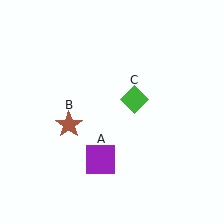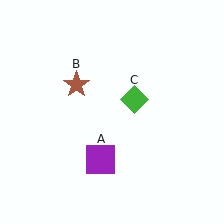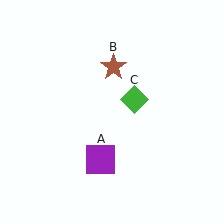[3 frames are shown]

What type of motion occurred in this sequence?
The brown star (object B) rotated clockwise around the center of the scene.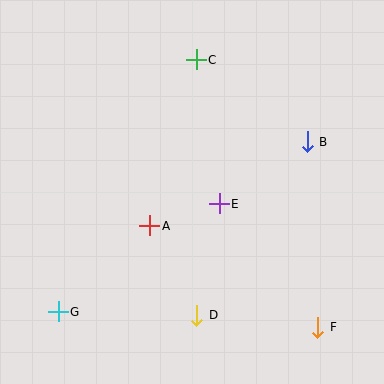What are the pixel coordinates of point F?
Point F is at (318, 327).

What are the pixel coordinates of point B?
Point B is at (307, 142).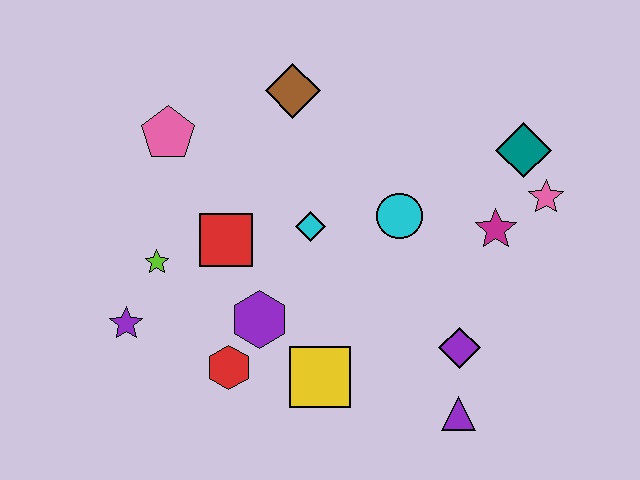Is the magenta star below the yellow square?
No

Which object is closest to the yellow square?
The purple hexagon is closest to the yellow square.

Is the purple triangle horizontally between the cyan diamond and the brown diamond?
No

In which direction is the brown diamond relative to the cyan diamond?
The brown diamond is above the cyan diamond.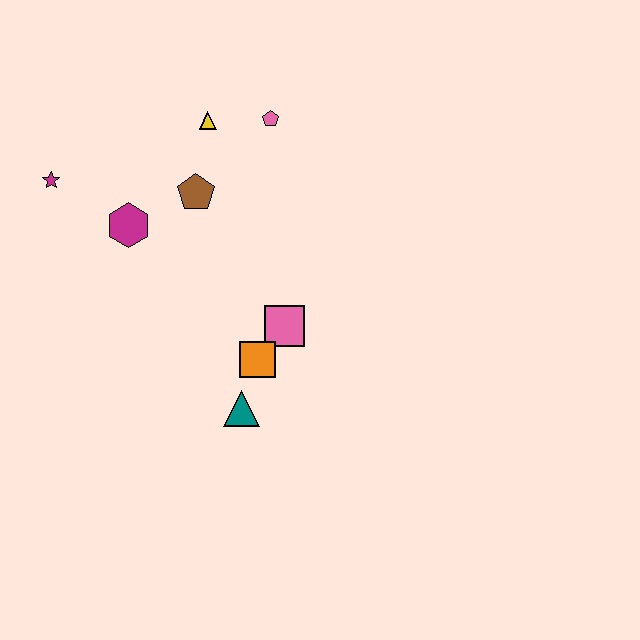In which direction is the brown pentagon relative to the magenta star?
The brown pentagon is to the right of the magenta star.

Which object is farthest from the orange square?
The magenta star is farthest from the orange square.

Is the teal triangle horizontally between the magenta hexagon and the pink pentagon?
Yes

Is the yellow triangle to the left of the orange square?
Yes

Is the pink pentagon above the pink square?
Yes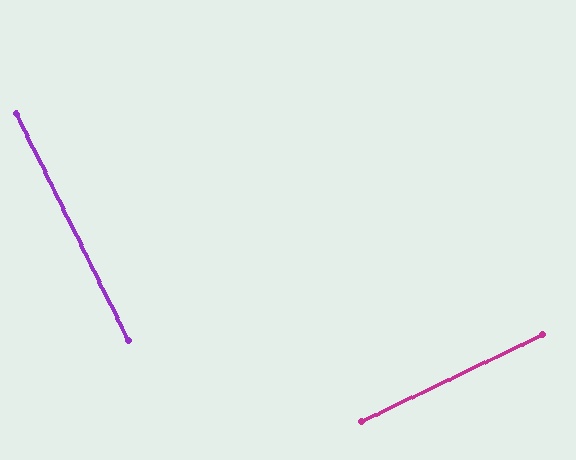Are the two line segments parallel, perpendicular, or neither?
Perpendicular — they meet at approximately 89°.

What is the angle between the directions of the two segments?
Approximately 89 degrees.